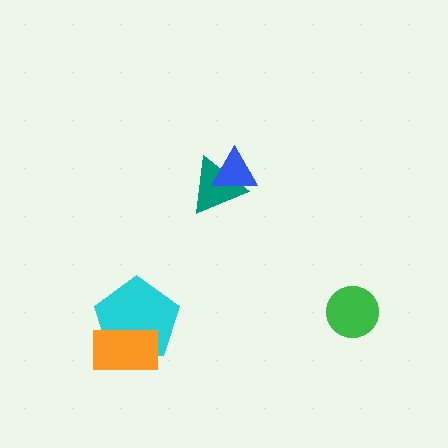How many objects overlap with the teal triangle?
1 object overlaps with the teal triangle.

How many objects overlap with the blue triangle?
1 object overlaps with the blue triangle.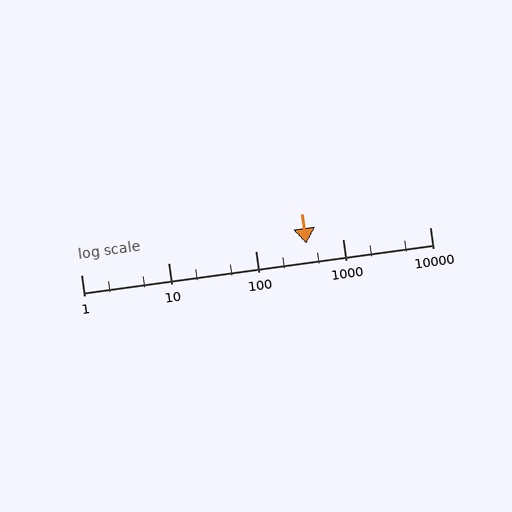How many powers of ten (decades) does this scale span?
The scale spans 4 decades, from 1 to 10000.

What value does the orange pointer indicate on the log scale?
The pointer indicates approximately 380.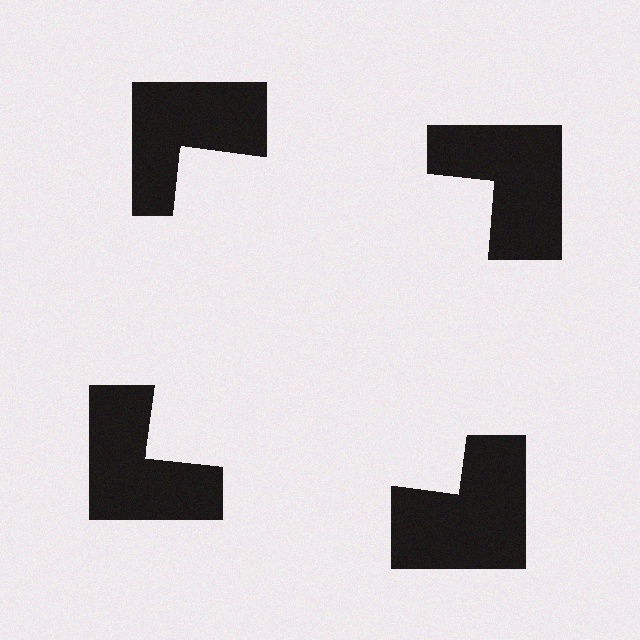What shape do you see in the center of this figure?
An illusory square — its edges are inferred from the aligned wedge cuts in the notched squares, not physically drawn.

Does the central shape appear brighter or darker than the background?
It typically appears slightly brighter than the background, even though no actual brightness change is drawn.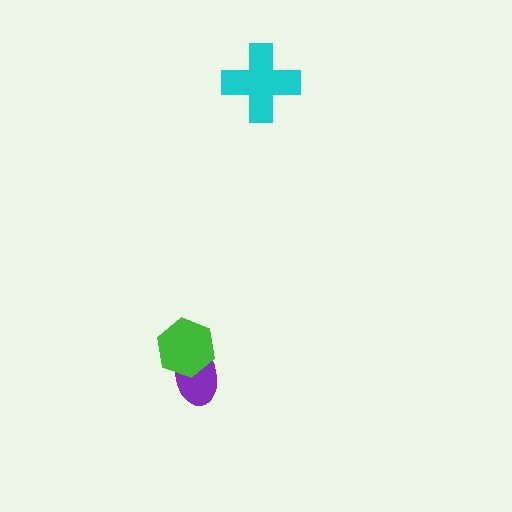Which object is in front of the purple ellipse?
The green hexagon is in front of the purple ellipse.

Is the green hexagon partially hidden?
No, no other shape covers it.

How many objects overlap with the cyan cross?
0 objects overlap with the cyan cross.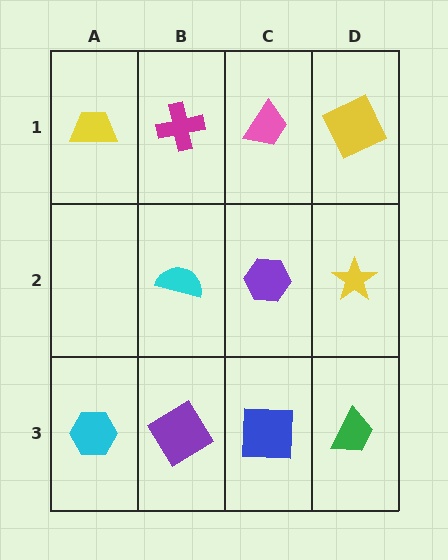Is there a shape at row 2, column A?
No, that cell is empty.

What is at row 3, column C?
A blue square.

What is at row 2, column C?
A purple hexagon.